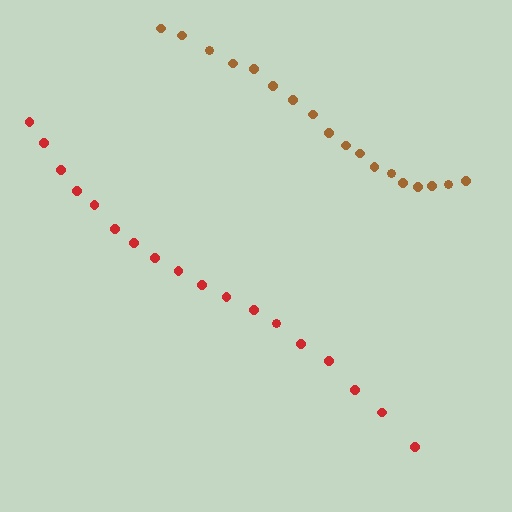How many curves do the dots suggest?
There are 2 distinct paths.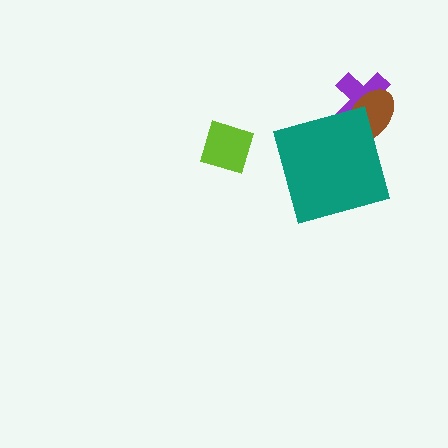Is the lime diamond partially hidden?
No, no other shape covers it.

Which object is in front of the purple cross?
The brown ellipse is in front of the purple cross.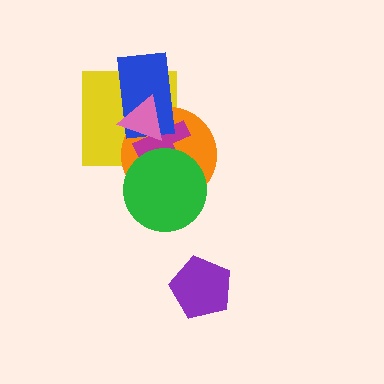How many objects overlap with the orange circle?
5 objects overlap with the orange circle.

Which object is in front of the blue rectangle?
The pink triangle is in front of the blue rectangle.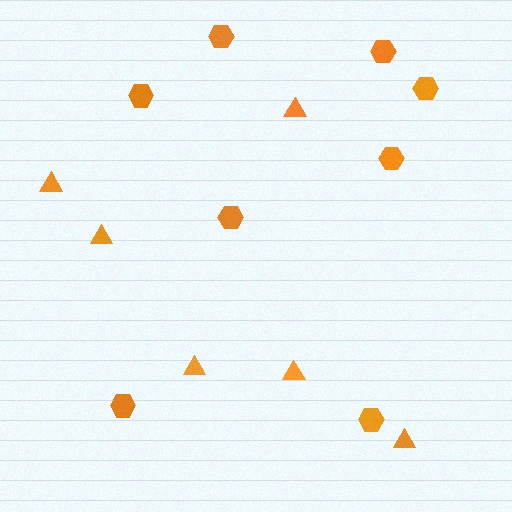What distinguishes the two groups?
There are 2 groups: one group of triangles (6) and one group of hexagons (8).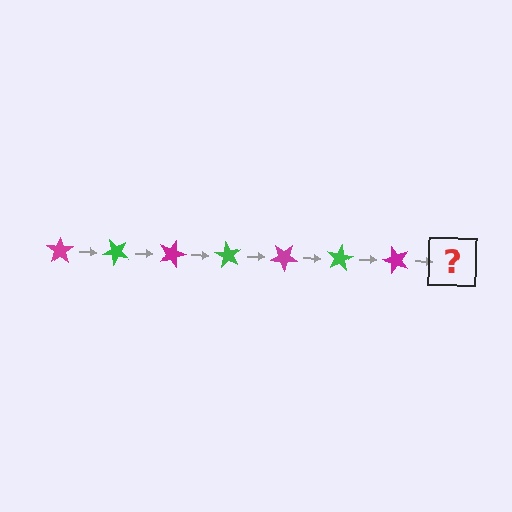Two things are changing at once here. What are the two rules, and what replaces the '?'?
The two rules are that it rotates 45 degrees each step and the color cycles through magenta and green. The '?' should be a green star, rotated 315 degrees from the start.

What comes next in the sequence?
The next element should be a green star, rotated 315 degrees from the start.